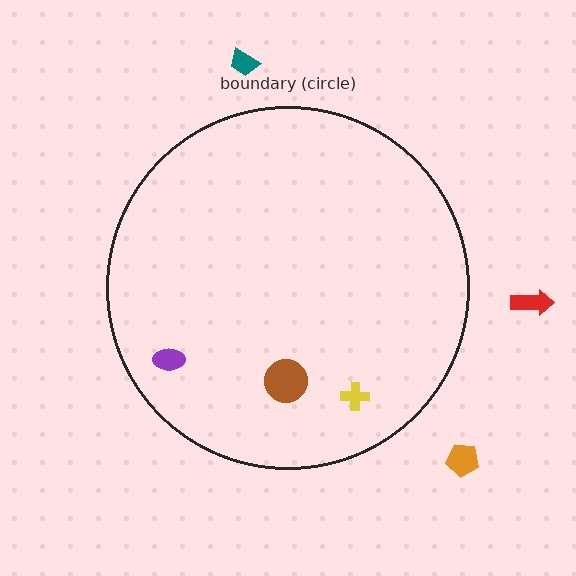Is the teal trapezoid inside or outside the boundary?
Outside.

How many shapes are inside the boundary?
3 inside, 3 outside.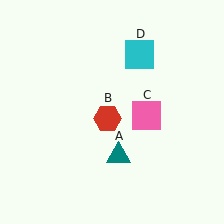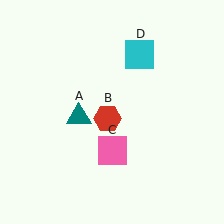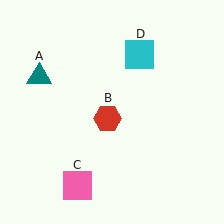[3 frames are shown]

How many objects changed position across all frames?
2 objects changed position: teal triangle (object A), pink square (object C).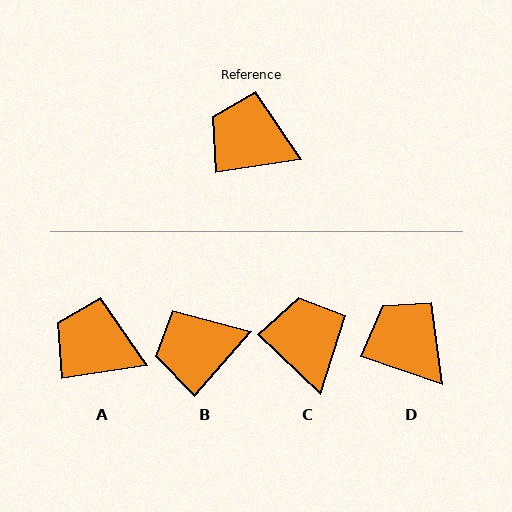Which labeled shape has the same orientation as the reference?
A.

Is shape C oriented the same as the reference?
No, it is off by about 51 degrees.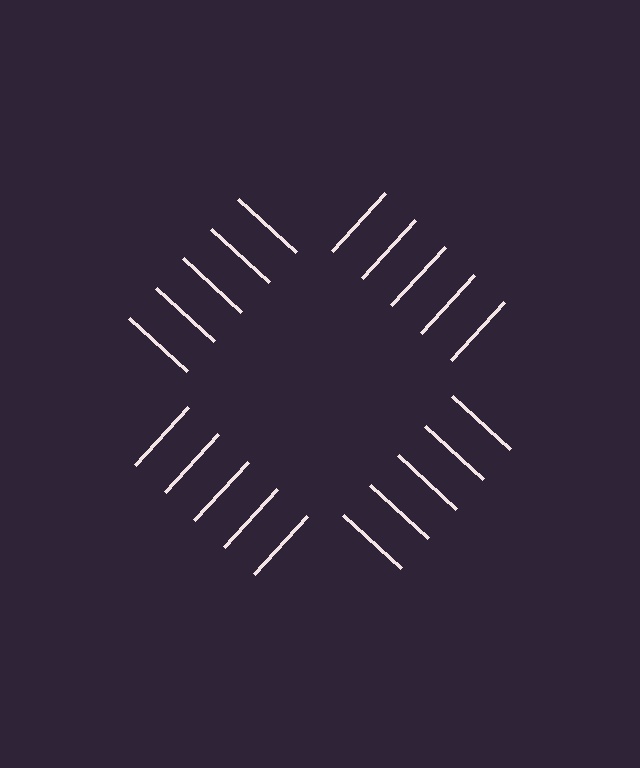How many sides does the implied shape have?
4 sides — the line-ends trace a square.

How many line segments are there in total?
20 — 5 along each of the 4 edges.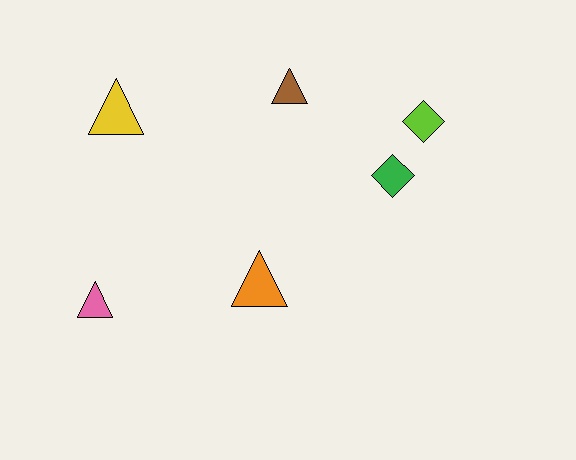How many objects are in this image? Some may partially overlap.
There are 6 objects.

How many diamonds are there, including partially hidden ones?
There are 2 diamonds.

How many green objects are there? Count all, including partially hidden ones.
There is 1 green object.